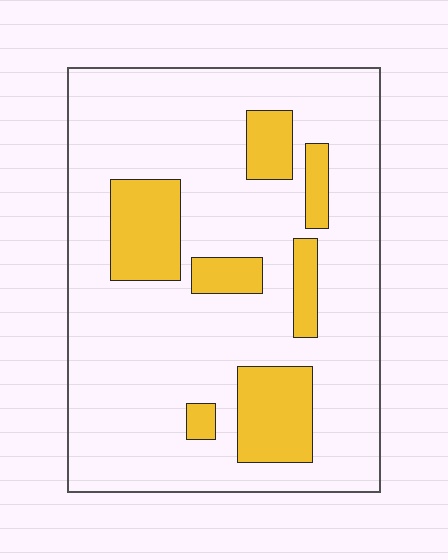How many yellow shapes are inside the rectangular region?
7.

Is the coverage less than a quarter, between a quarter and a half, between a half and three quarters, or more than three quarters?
Less than a quarter.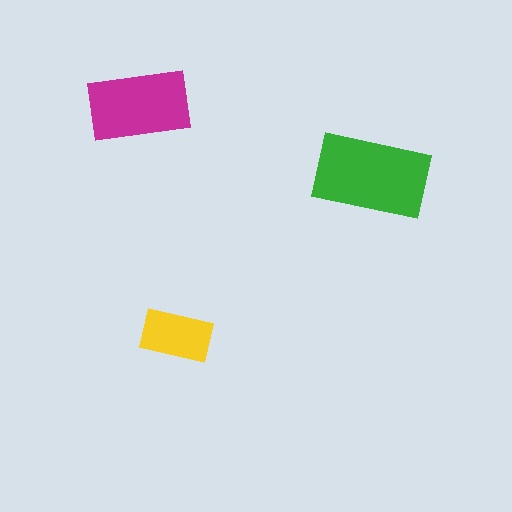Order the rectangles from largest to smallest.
the green one, the magenta one, the yellow one.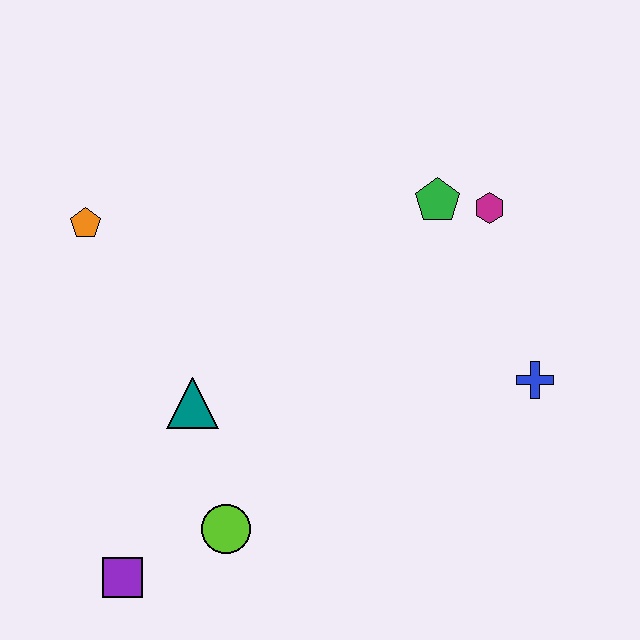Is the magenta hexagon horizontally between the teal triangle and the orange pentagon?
No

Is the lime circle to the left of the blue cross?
Yes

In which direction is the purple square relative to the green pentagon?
The purple square is below the green pentagon.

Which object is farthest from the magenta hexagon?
The purple square is farthest from the magenta hexagon.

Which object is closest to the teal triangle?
The lime circle is closest to the teal triangle.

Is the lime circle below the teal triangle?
Yes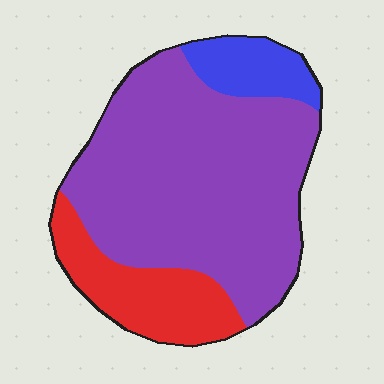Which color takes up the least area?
Blue, at roughly 10%.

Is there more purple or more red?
Purple.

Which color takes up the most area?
Purple, at roughly 70%.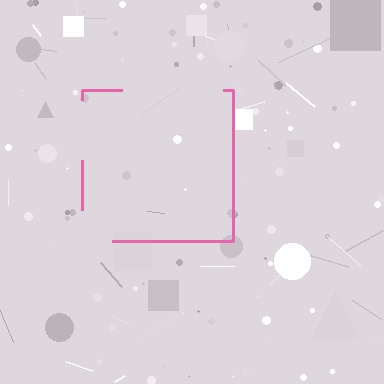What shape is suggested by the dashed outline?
The dashed outline suggests a square.